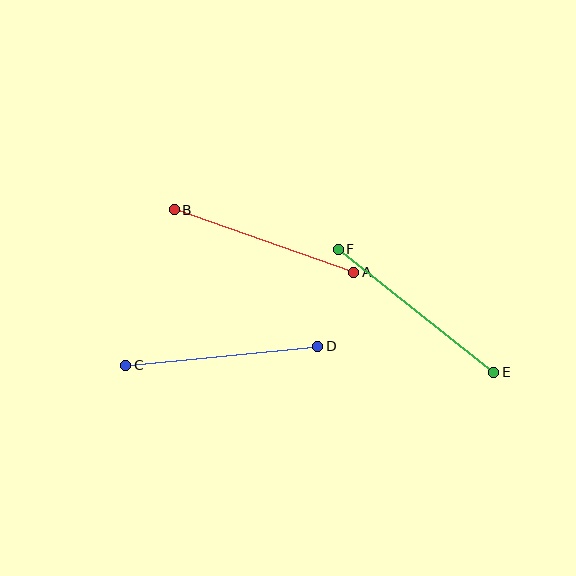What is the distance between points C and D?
The distance is approximately 193 pixels.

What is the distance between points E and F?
The distance is approximately 198 pixels.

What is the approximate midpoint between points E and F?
The midpoint is at approximately (416, 311) pixels.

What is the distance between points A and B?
The distance is approximately 190 pixels.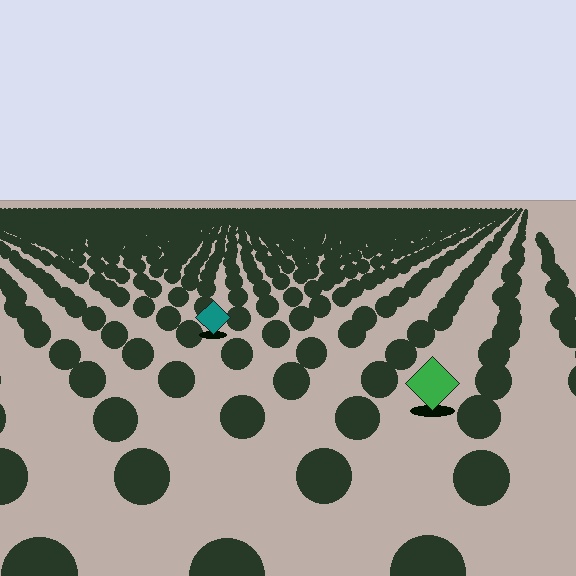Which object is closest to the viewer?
The green diamond is closest. The texture marks near it are larger and more spread out.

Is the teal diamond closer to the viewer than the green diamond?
No. The green diamond is closer — you can tell from the texture gradient: the ground texture is coarser near it.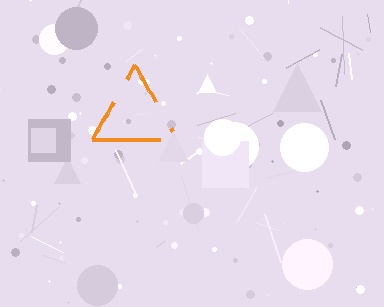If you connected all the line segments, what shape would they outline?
They would outline a triangle.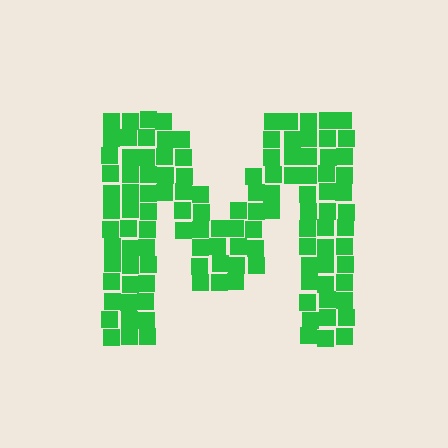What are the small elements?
The small elements are squares.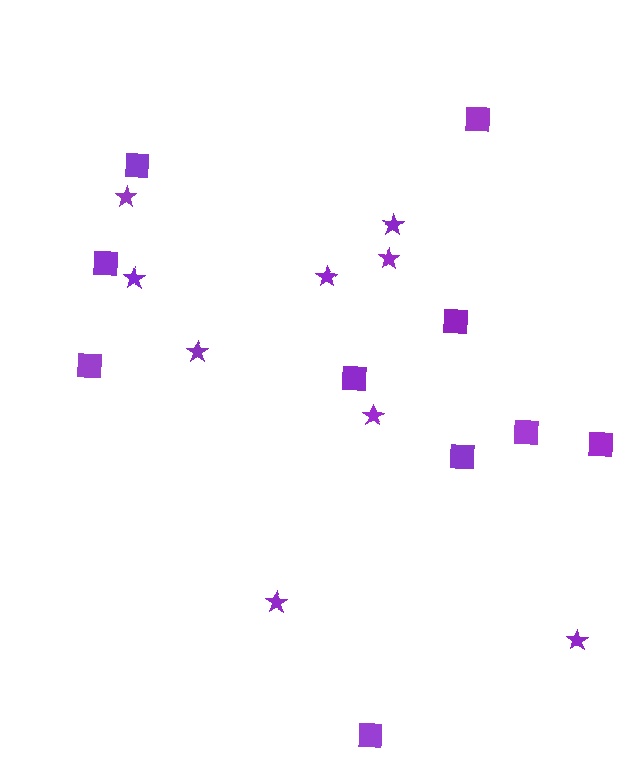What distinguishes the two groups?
There are 2 groups: one group of squares (10) and one group of stars (9).